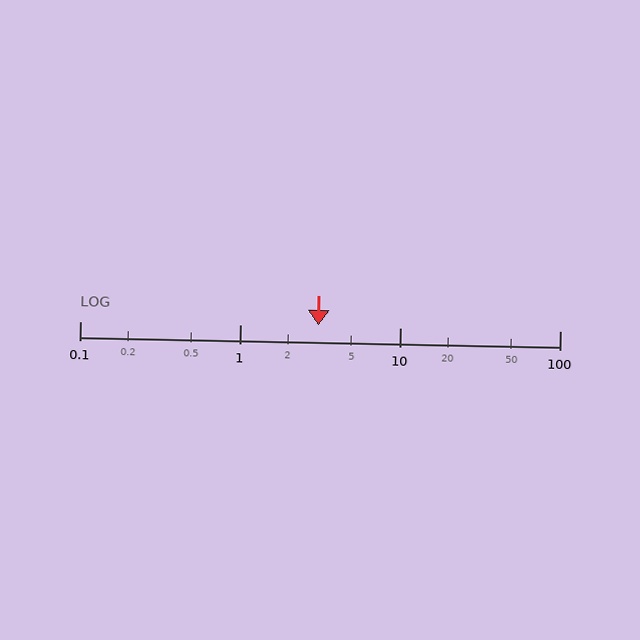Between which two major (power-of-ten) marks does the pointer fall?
The pointer is between 1 and 10.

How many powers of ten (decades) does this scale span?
The scale spans 3 decades, from 0.1 to 100.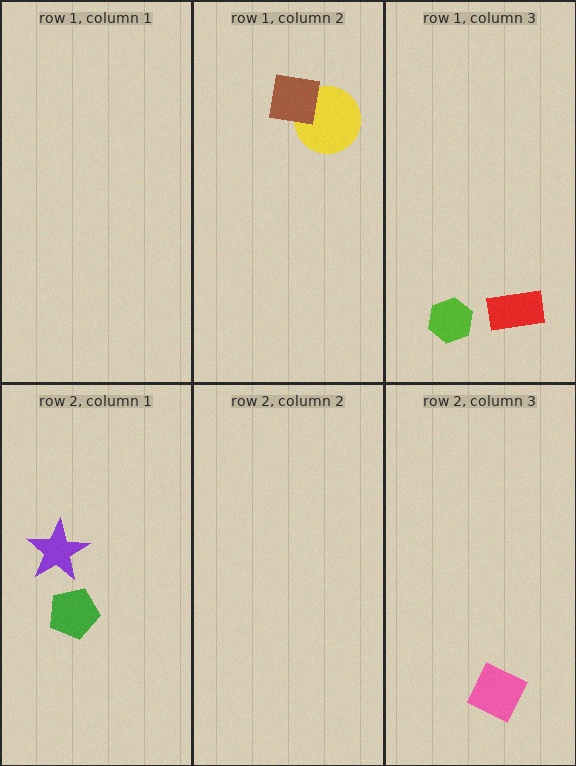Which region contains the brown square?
The row 1, column 2 region.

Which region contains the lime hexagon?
The row 1, column 3 region.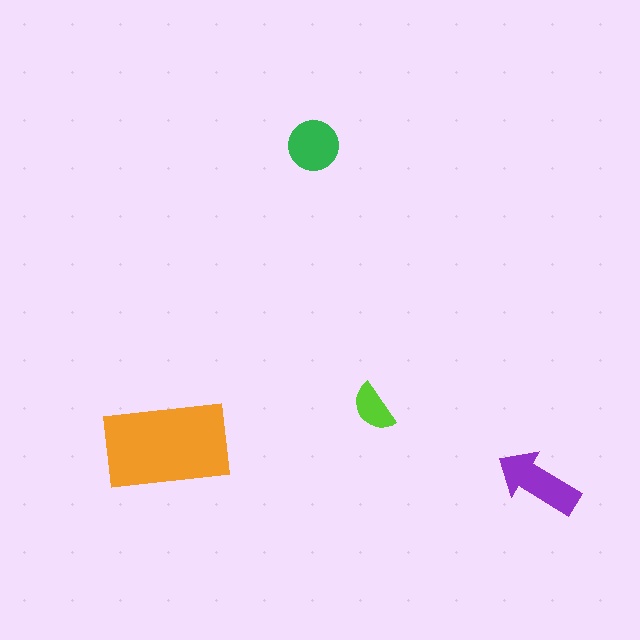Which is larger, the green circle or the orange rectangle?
The orange rectangle.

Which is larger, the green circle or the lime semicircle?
The green circle.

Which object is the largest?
The orange rectangle.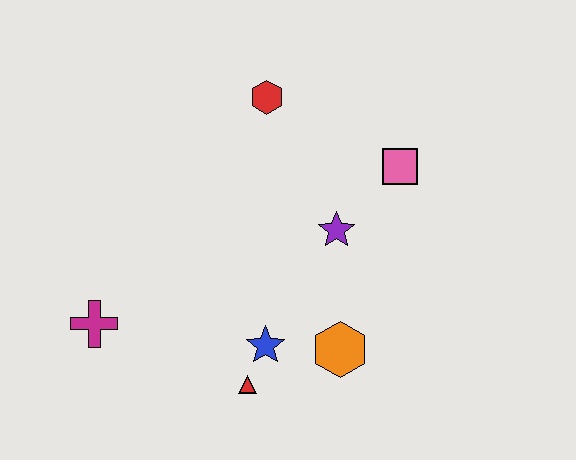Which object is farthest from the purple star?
The magenta cross is farthest from the purple star.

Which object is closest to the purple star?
The pink square is closest to the purple star.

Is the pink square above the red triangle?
Yes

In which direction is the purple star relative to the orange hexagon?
The purple star is above the orange hexagon.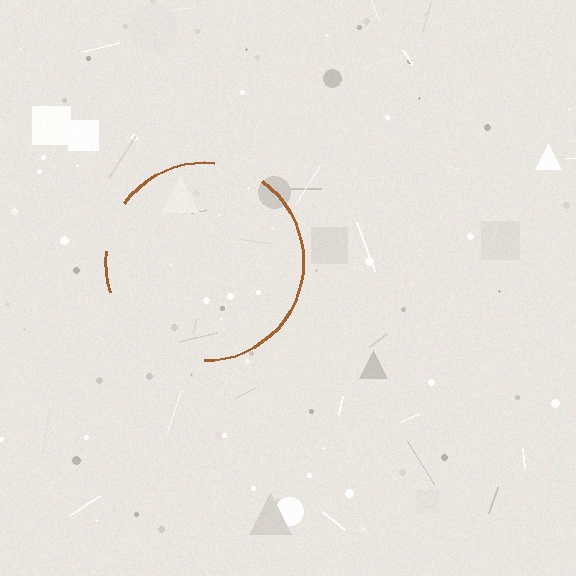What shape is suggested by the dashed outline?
The dashed outline suggests a circle.